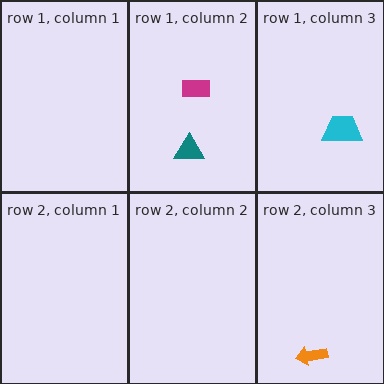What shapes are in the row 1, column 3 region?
The cyan trapezoid.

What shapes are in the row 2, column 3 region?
The orange arrow.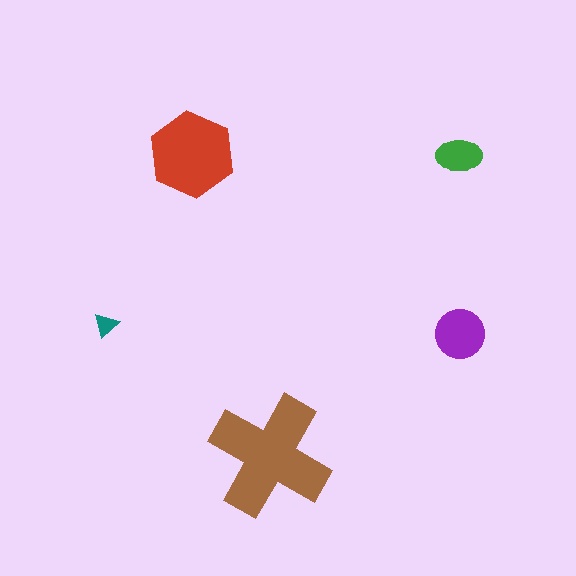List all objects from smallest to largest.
The teal triangle, the green ellipse, the purple circle, the red hexagon, the brown cross.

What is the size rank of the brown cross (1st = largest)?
1st.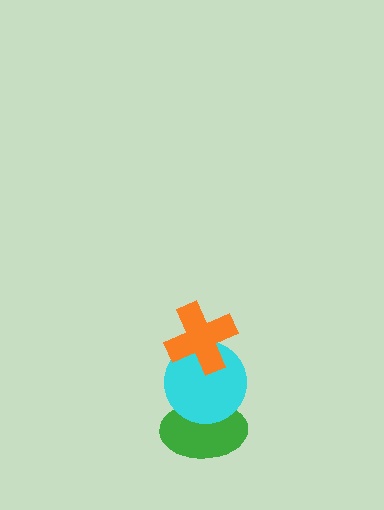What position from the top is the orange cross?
The orange cross is 1st from the top.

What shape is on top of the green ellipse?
The cyan circle is on top of the green ellipse.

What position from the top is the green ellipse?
The green ellipse is 3rd from the top.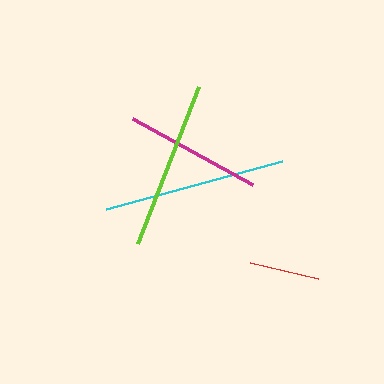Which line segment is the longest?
The cyan line is the longest at approximately 182 pixels.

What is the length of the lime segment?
The lime segment is approximately 168 pixels long.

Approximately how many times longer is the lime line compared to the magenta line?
The lime line is approximately 1.2 times the length of the magenta line.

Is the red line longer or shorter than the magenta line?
The magenta line is longer than the red line.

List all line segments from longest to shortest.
From longest to shortest: cyan, lime, magenta, red.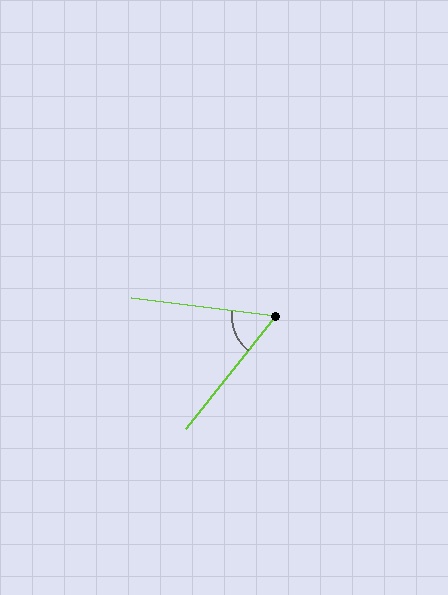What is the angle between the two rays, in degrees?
Approximately 58 degrees.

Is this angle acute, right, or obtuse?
It is acute.